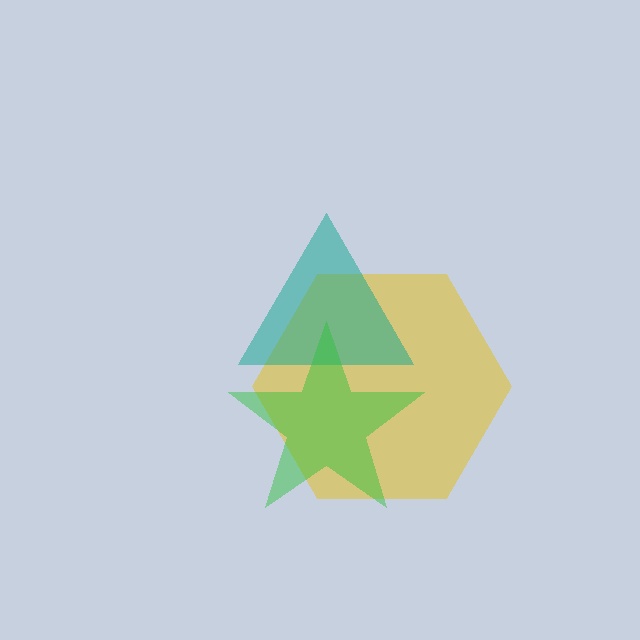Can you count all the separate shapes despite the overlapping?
Yes, there are 3 separate shapes.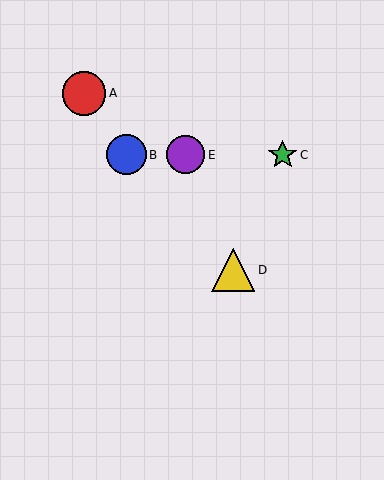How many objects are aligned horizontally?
3 objects (B, C, E) are aligned horizontally.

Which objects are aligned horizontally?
Objects B, C, E are aligned horizontally.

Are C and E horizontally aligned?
Yes, both are at y≈155.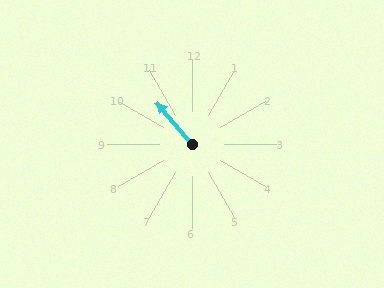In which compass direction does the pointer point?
Northwest.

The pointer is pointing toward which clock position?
Roughly 11 o'clock.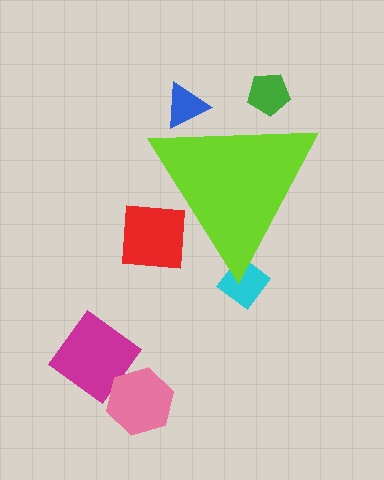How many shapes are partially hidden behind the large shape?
4 shapes are partially hidden.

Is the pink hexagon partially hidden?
No, the pink hexagon is fully visible.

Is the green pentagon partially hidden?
Yes, the green pentagon is partially hidden behind the lime triangle.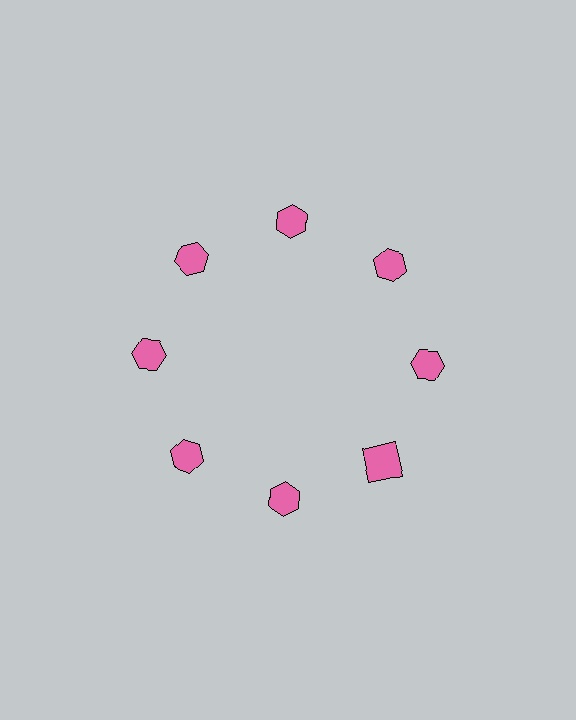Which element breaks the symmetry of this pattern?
The pink square at roughly the 4 o'clock position breaks the symmetry. All other shapes are pink hexagons.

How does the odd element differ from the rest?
It has a different shape: square instead of hexagon.